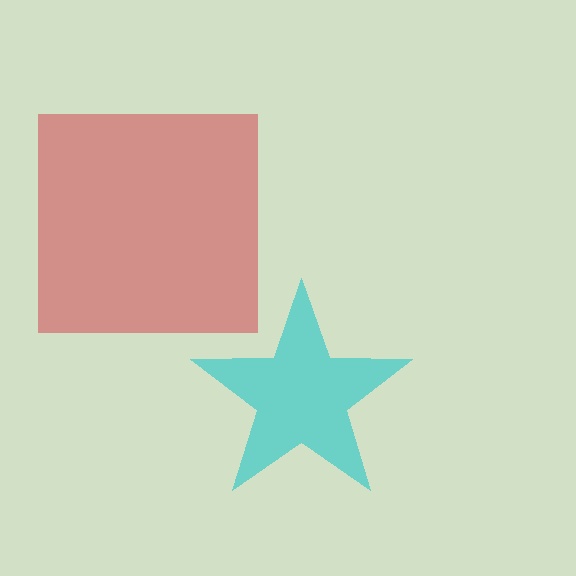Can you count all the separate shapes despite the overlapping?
Yes, there are 2 separate shapes.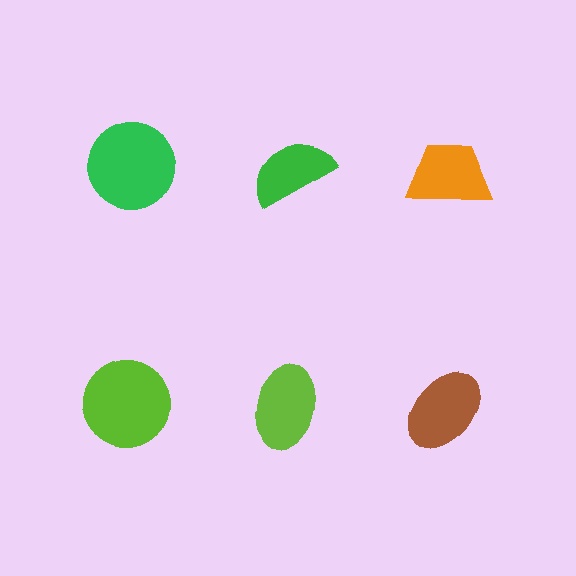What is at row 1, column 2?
A green semicircle.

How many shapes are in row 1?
3 shapes.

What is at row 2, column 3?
A brown ellipse.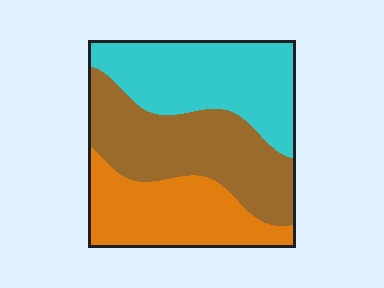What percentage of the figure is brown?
Brown covers around 35% of the figure.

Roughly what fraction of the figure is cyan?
Cyan takes up about one third (1/3) of the figure.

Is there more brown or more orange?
Brown.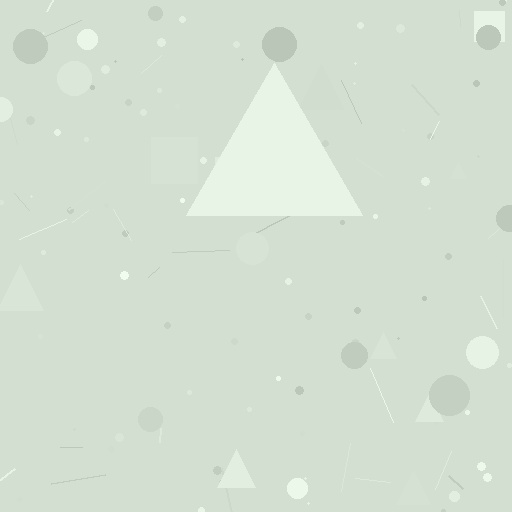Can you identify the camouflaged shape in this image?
The camouflaged shape is a triangle.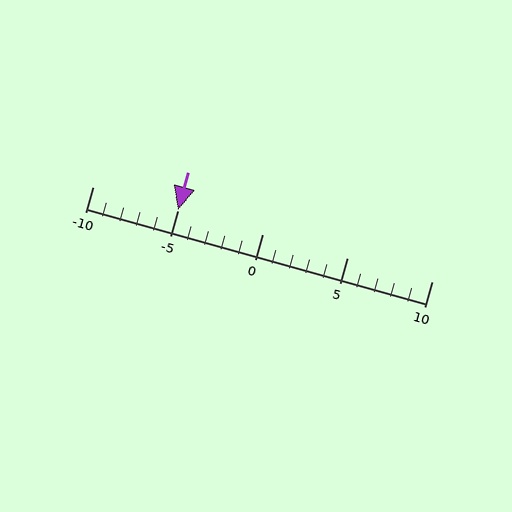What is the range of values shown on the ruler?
The ruler shows values from -10 to 10.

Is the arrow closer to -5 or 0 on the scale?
The arrow is closer to -5.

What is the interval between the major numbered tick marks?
The major tick marks are spaced 5 units apart.